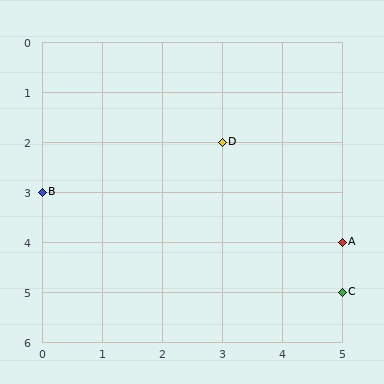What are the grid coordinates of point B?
Point B is at grid coordinates (0, 3).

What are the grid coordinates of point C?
Point C is at grid coordinates (5, 5).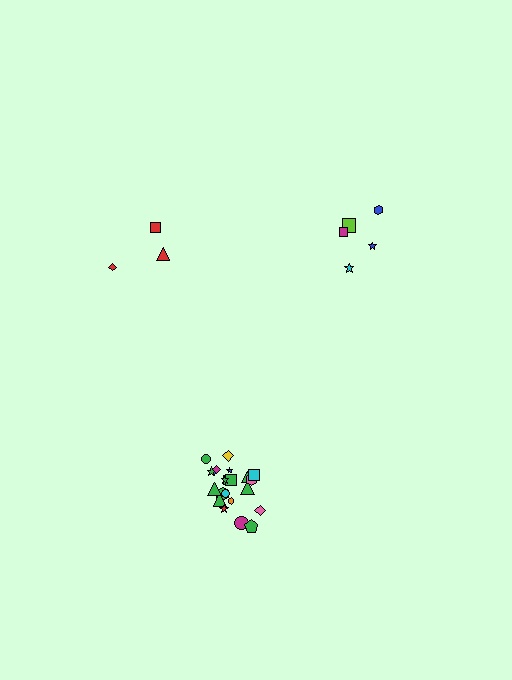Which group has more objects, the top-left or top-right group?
The top-right group.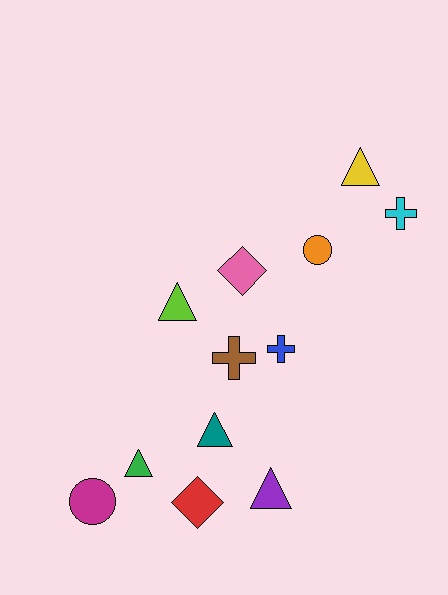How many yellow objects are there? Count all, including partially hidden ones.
There is 1 yellow object.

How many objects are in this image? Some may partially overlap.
There are 12 objects.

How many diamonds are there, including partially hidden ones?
There are 2 diamonds.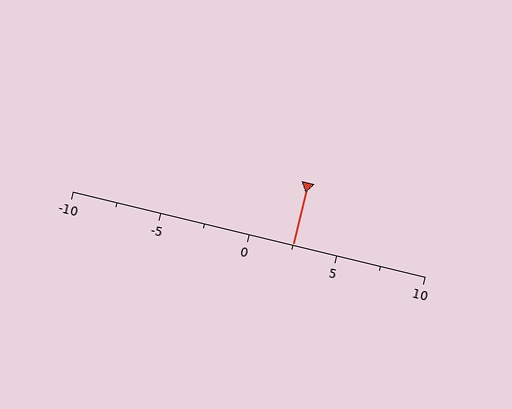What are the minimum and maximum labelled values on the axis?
The axis runs from -10 to 10.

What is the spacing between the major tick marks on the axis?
The major ticks are spaced 5 apart.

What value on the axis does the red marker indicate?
The marker indicates approximately 2.5.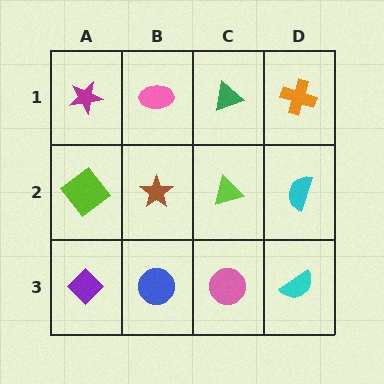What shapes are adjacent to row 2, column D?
An orange cross (row 1, column D), a cyan semicircle (row 3, column D), a lime triangle (row 2, column C).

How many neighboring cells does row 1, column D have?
2.